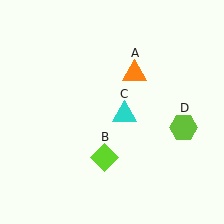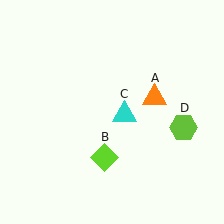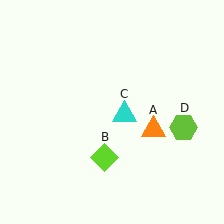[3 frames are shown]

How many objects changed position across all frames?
1 object changed position: orange triangle (object A).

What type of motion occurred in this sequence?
The orange triangle (object A) rotated clockwise around the center of the scene.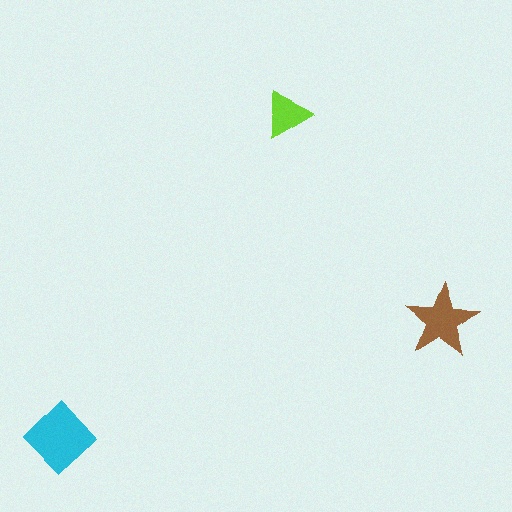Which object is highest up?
The lime triangle is topmost.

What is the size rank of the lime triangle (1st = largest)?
3rd.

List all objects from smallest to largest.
The lime triangle, the brown star, the cyan diamond.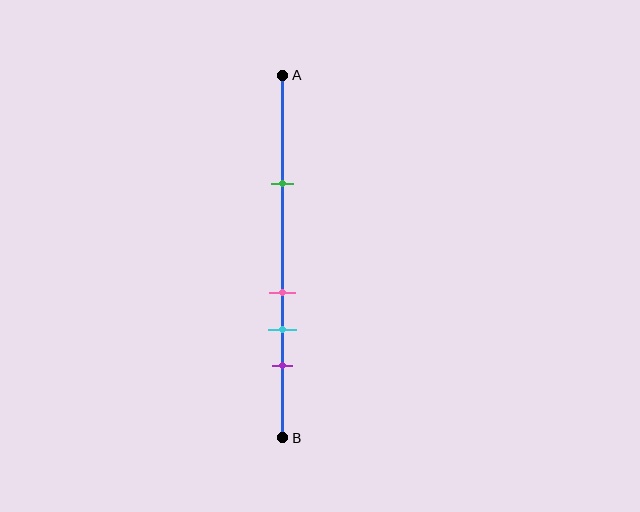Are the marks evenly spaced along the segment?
No, the marks are not evenly spaced.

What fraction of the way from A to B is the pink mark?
The pink mark is approximately 60% (0.6) of the way from A to B.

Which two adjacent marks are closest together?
The pink and cyan marks are the closest adjacent pair.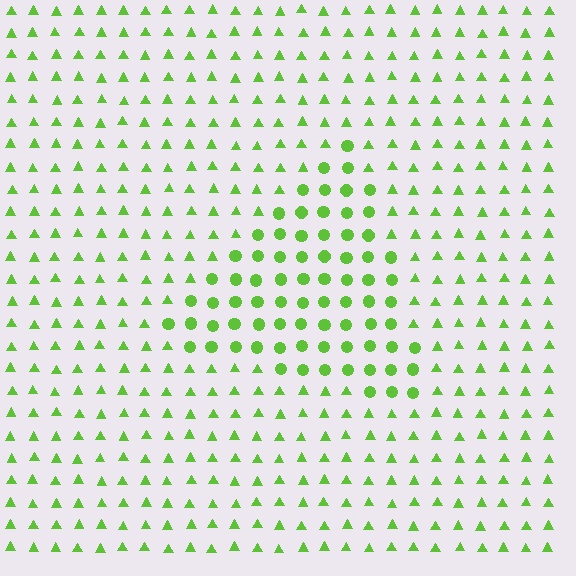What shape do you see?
I see a triangle.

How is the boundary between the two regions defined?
The boundary is defined by a change in element shape: circles inside vs. triangles outside. All elements share the same color and spacing.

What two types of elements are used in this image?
The image uses circles inside the triangle region and triangles outside it.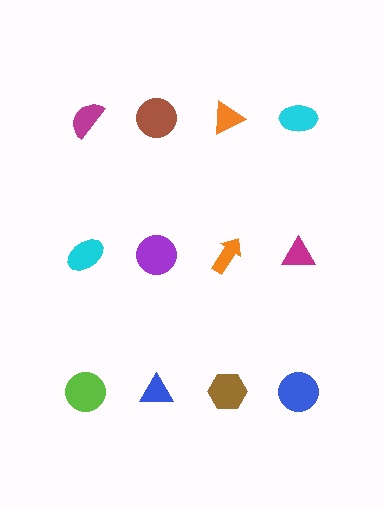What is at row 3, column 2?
A blue triangle.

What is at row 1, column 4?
A cyan ellipse.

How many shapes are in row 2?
4 shapes.